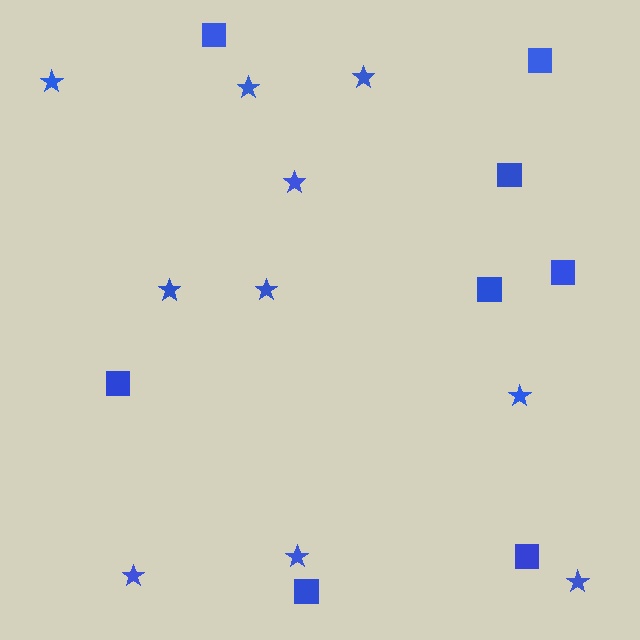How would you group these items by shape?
There are 2 groups: one group of stars (10) and one group of squares (8).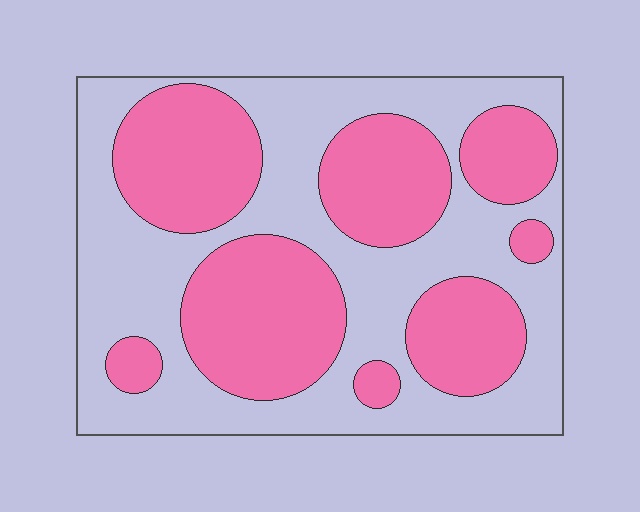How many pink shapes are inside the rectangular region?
8.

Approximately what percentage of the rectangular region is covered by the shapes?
Approximately 45%.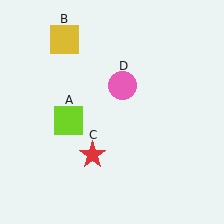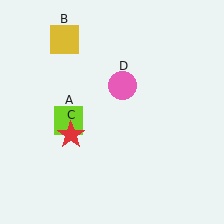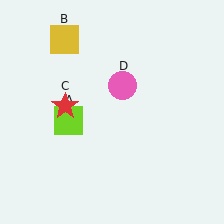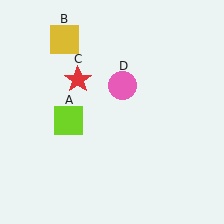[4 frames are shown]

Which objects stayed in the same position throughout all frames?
Lime square (object A) and yellow square (object B) and pink circle (object D) remained stationary.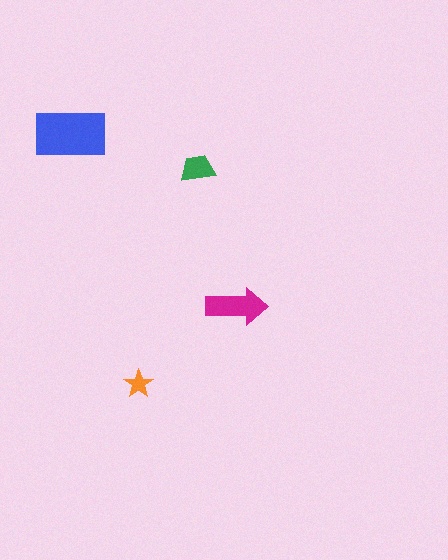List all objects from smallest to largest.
The orange star, the green trapezoid, the magenta arrow, the blue rectangle.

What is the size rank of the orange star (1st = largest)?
4th.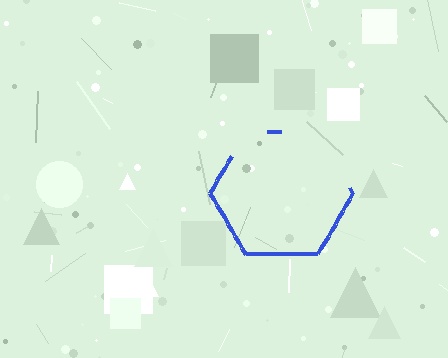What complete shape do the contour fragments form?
The contour fragments form a hexagon.